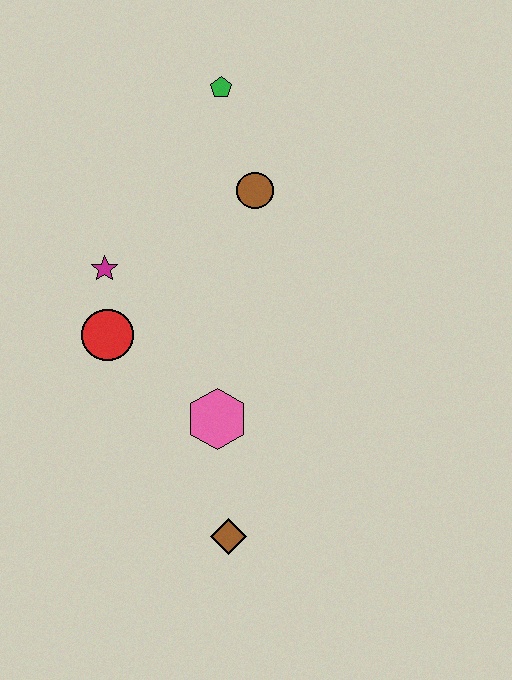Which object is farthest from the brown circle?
The brown diamond is farthest from the brown circle.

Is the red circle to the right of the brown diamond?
No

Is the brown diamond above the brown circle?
No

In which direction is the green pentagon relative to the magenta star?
The green pentagon is above the magenta star.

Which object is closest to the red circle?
The magenta star is closest to the red circle.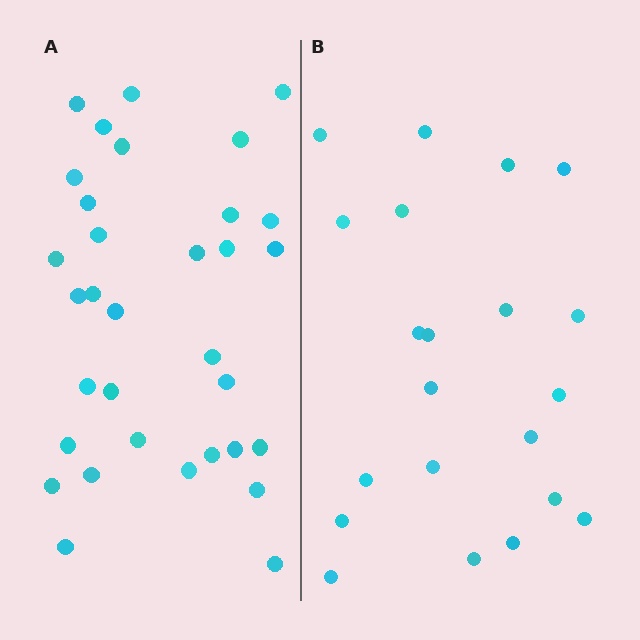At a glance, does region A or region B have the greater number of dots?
Region A (the left region) has more dots.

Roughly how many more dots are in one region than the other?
Region A has roughly 12 or so more dots than region B.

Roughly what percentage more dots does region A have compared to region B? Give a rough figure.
About 55% more.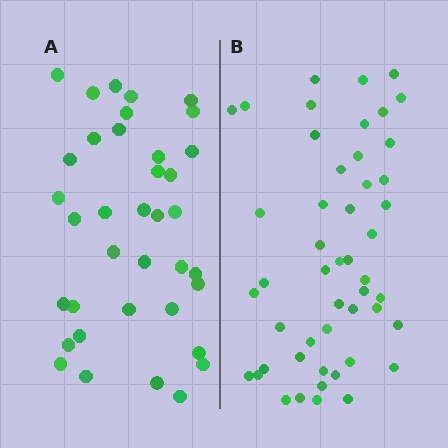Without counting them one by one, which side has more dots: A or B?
Region B (the right region) has more dots.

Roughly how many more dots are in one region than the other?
Region B has roughly 12 or so more dots than region A.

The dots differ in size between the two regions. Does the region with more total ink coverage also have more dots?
No. Region A has more total ink coverage because its dots are larger, but region B actually contains more individual dots. Total area can be misleading — the number of items is what matters here.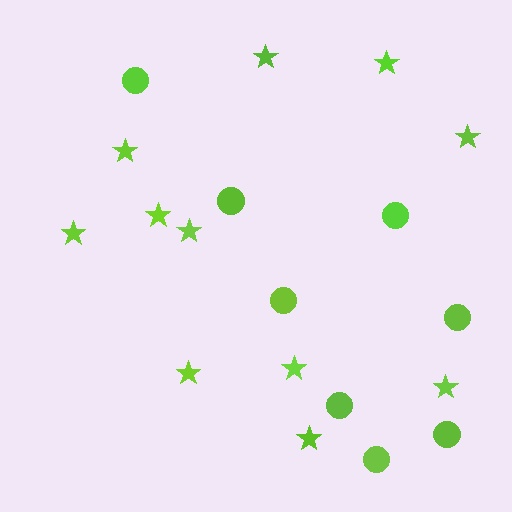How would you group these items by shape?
There are 2 groups: one group of circles (8) and one group of stars (11).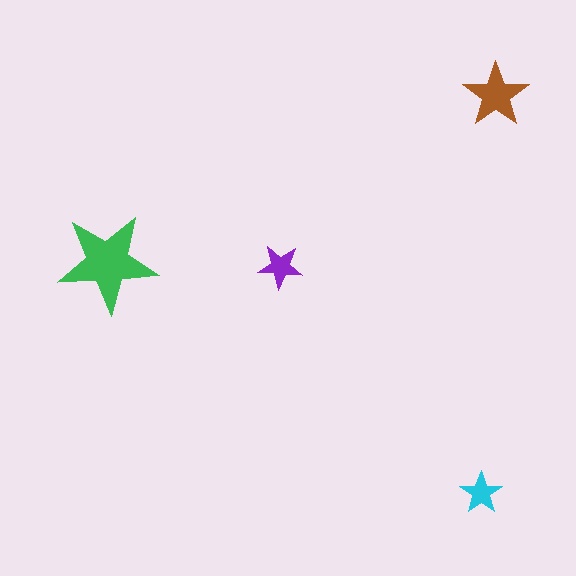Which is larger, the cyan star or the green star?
The green one.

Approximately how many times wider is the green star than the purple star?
About 2 times wider.